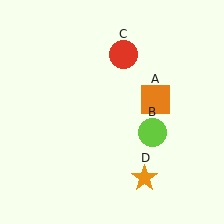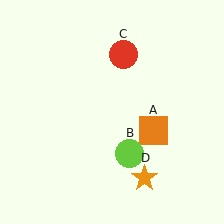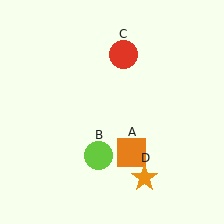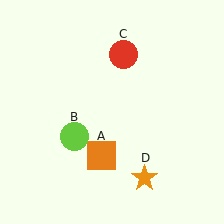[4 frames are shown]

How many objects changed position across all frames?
2 objects changed position: orange square (object A), lime circle (object B).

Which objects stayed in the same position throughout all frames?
Red circle (object C) and orange star (object D) remained stationary.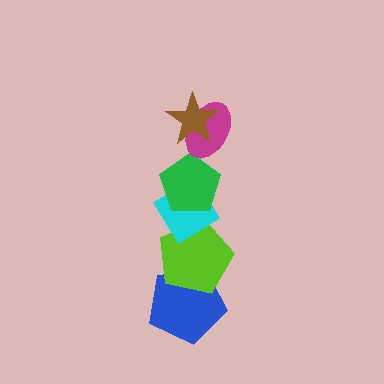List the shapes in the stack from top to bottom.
From top to bottom: the brown star, the magenta ellipse, the green pentagon, the cyan diamond, the lime pentagon, the blue pentagon.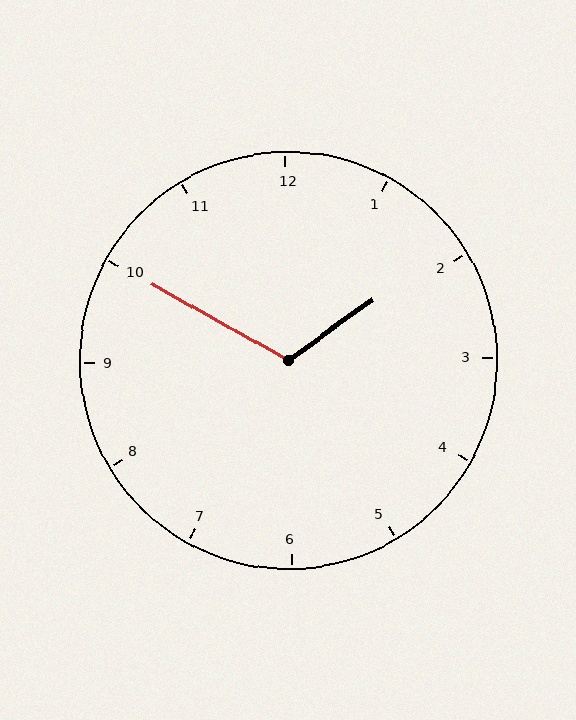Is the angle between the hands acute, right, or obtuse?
It is obtuse.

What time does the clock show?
1:50.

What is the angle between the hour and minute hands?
Approximately 115 degrees.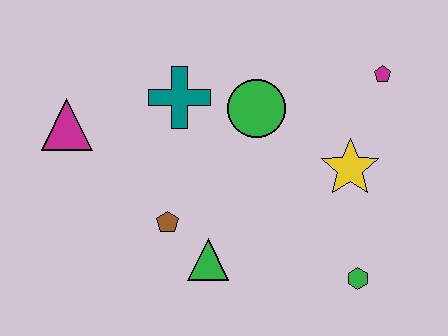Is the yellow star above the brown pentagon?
Yes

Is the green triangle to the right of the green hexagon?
No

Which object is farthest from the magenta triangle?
The green hexagon is farthest from the magenta triangle.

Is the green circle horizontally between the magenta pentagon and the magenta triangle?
Yes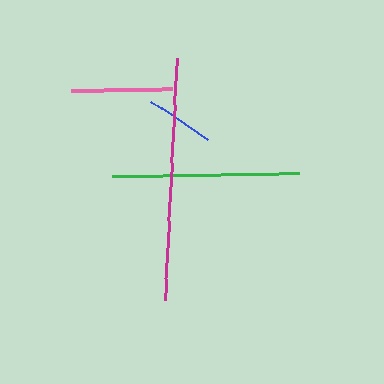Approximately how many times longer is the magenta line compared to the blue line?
The magenta line is approximately 3.5 times the length of the blue line.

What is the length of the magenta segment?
The magenta segment is approximately 242 pixels long.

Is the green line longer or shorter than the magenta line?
The magenta line is longer than the green line.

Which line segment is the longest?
The magenta line is the longest at approximately 242 pixels.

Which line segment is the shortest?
The blue line is the shortest at approximately 69 pixels.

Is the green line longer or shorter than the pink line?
The green line is longer than the pink line.